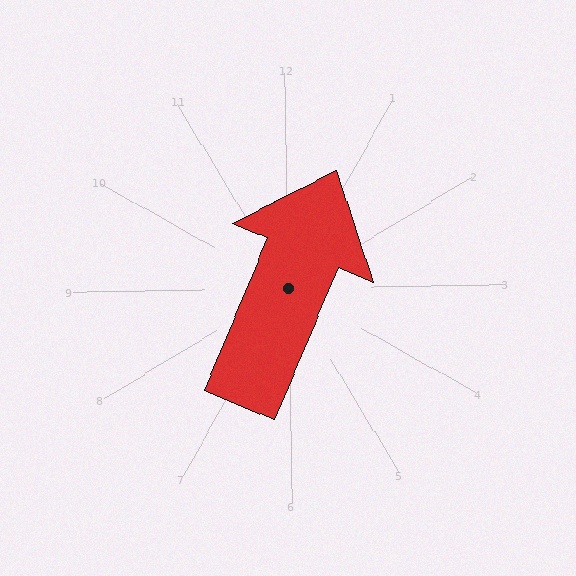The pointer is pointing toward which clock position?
Roughly 1 o'clock.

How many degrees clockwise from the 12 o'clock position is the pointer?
Approximately 24 degrees.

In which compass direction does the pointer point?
Northeast.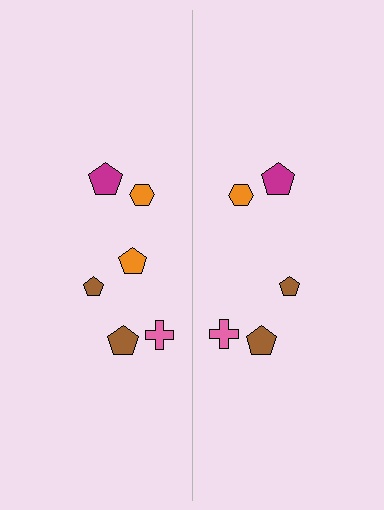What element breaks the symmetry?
A orange pentagon is missing from the right side.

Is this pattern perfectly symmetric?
No, the pattern is not perfectly symmetric. A orange pentagon is missing from the right side.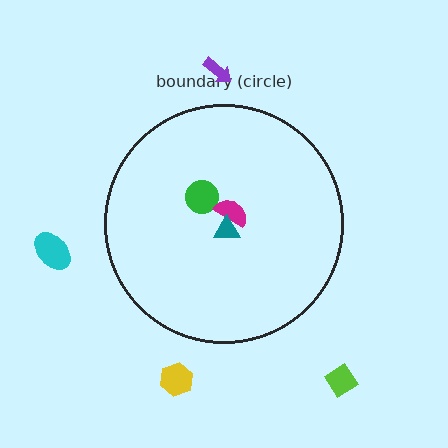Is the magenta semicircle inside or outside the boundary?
Inside.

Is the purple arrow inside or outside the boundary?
Outside.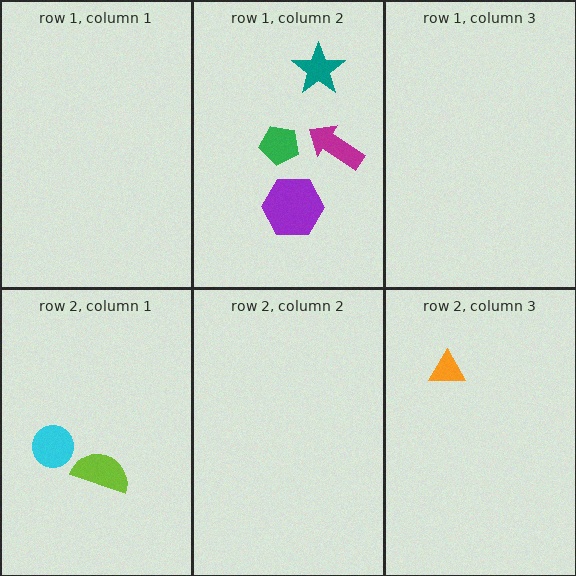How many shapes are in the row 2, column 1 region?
2.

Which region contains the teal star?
The row 1, column 2 region.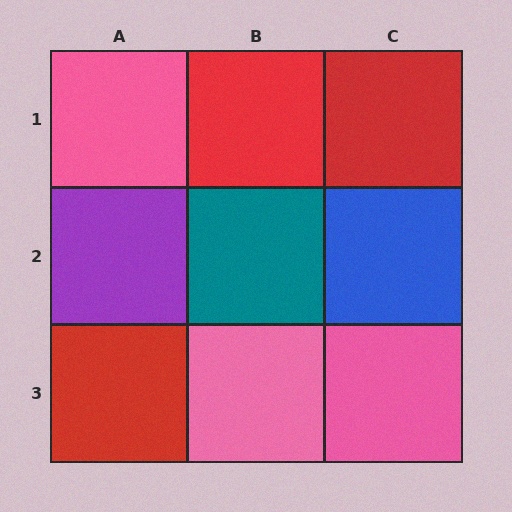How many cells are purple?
1 cell is purple.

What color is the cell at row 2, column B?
Teal.